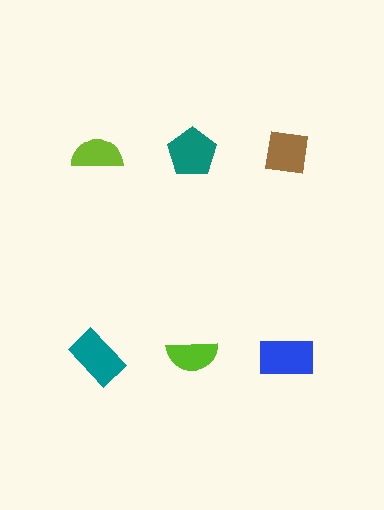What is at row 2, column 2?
A lime semicircle.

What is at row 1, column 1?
A lime semicircle.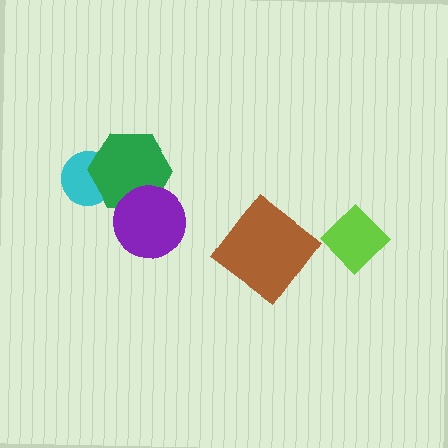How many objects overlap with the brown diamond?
0 objects overlap with the brown diamond.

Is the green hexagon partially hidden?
Yes, it is partially covered by another shape.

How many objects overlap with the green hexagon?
2 objects overlap with the green hexagon.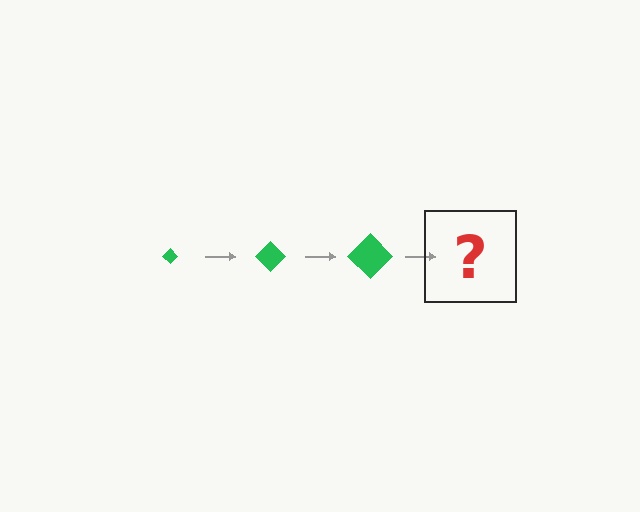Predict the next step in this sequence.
The next step is a green diamond, larger than the previous one.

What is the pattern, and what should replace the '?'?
The pattern is that the diamond gets progressively larger each step. The '?' should be a green diamond, larger than the previous one.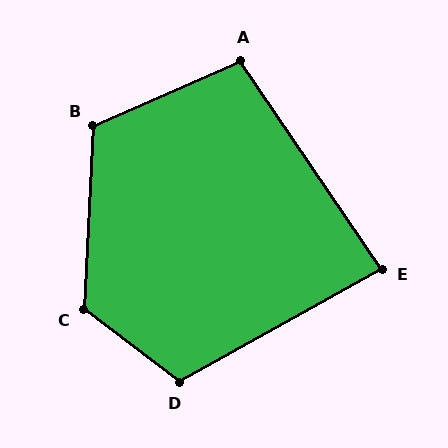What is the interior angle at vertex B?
Approximately 116 degrees (obtuse).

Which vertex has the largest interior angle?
C, at approximately 124 degrees.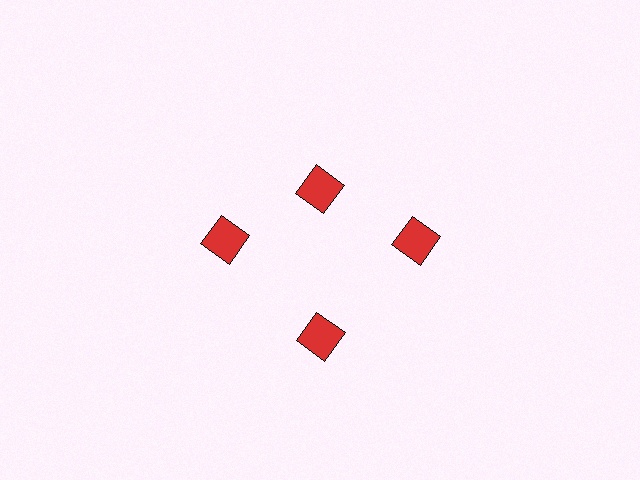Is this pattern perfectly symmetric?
No. The 4 red diamonds are arranged in a ring, but one element near the 12 o'clock position is pulled inward toward the center, breaking the 4-fold rotational symmetry.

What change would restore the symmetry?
The symmetry would be restored by moving it outward, back onto the ring so that all 4 diamonds sit at equal angles and equal distance from the center.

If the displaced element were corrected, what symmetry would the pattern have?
It would have 4-fold rotational symmetry — the pattern would map onto itself every 90 degrees.